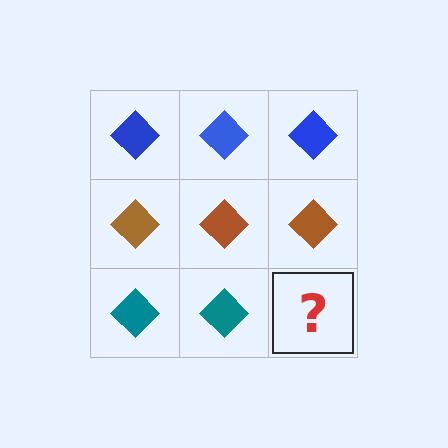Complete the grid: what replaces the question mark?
The question mark should be replaced with a teal diamond.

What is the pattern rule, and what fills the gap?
The rule is that each row has a consistent color. The gap should be filled with a teal diamond.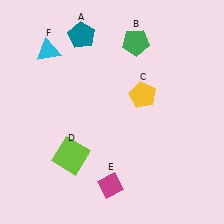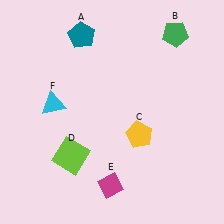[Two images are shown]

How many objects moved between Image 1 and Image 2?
3 objects moved between the two images.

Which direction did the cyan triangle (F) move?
The cyan triangle (F) moved down.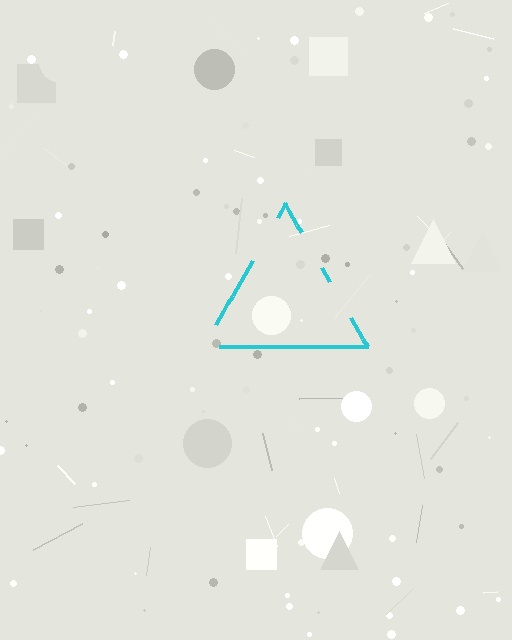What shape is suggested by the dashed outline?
The dashed outline suggests a triangle.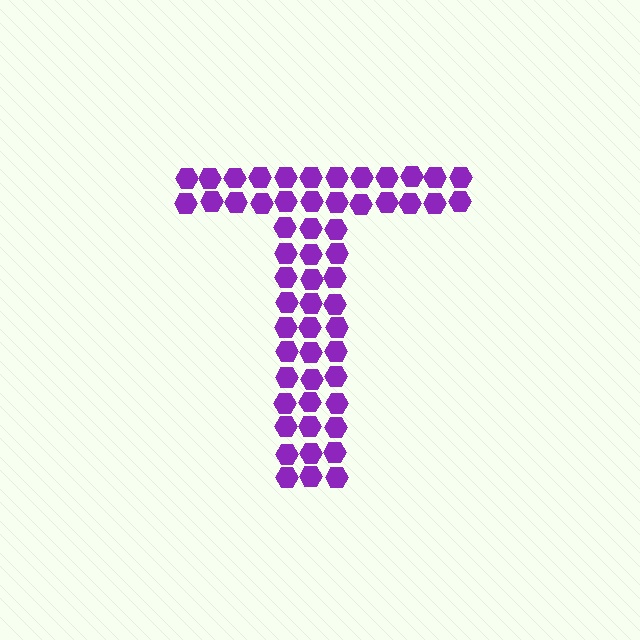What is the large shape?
The large shape is the letter T.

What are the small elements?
The small elements are hexagons.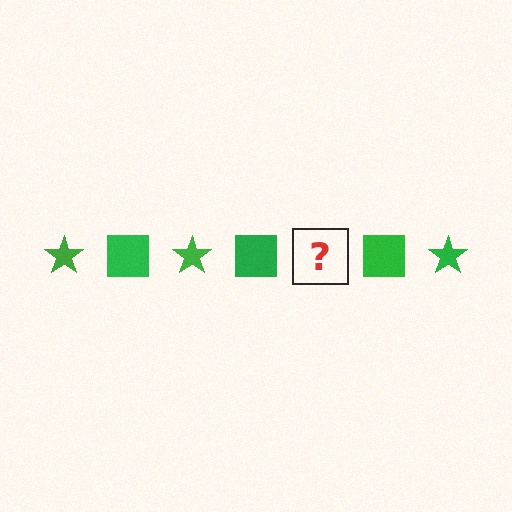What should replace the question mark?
The question mark should be replaced with a green star.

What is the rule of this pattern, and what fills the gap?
The rule is that the pattern cycles through star, square shapes in green. The gap should be filled with a green star.